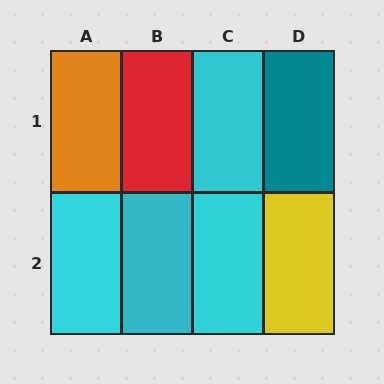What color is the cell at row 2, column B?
Cyan.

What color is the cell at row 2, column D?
Yellow.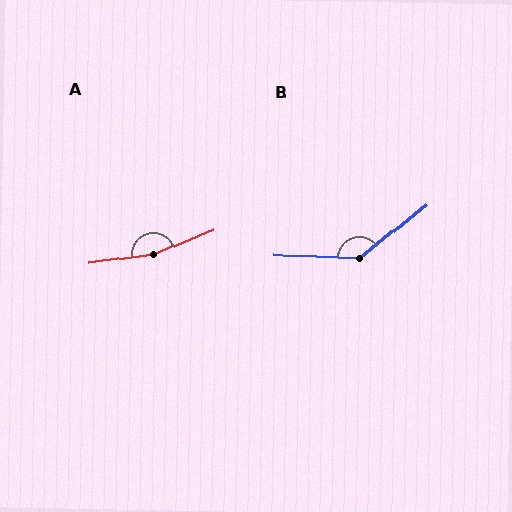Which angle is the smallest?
B, at approximately 139 degrees.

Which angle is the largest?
A, at approximately 166 degrees.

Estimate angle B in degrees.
Approximately 139 degrees.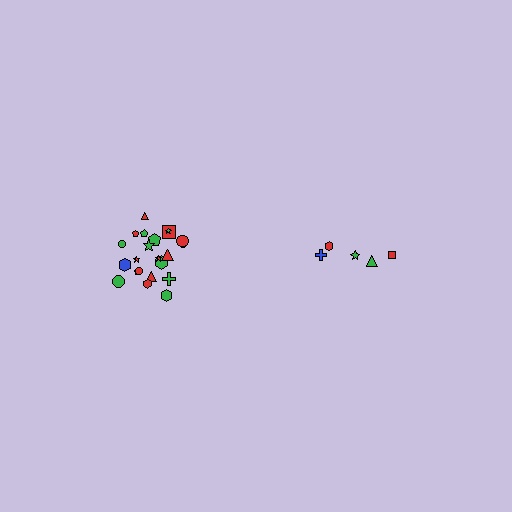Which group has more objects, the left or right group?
The left group.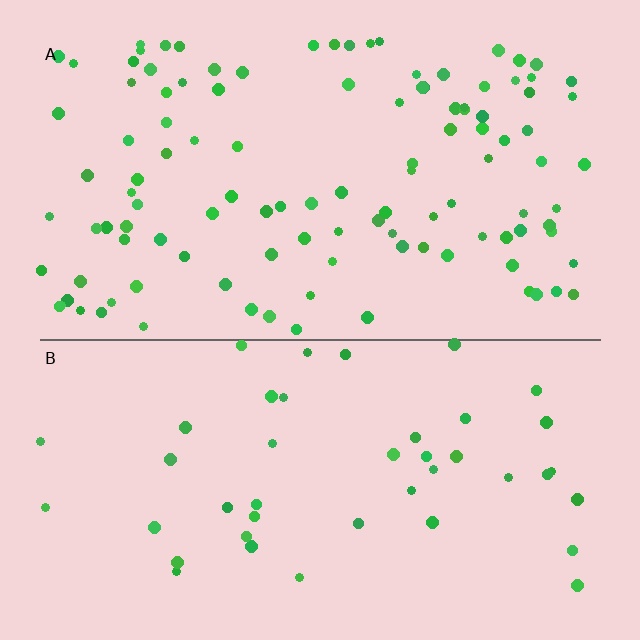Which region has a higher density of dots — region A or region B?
A (the top).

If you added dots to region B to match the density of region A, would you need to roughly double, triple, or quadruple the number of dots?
Approximately triple.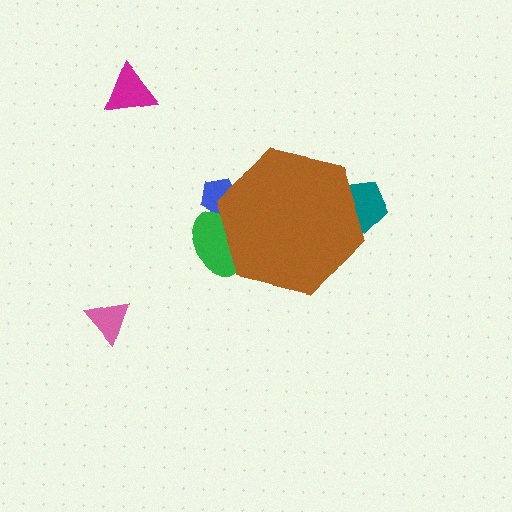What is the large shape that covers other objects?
A brown hexagon.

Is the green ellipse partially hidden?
Yes, the green ellipse is partially hidden behind the brown hexagon.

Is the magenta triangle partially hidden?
No, the magenta triangle is fully visible.